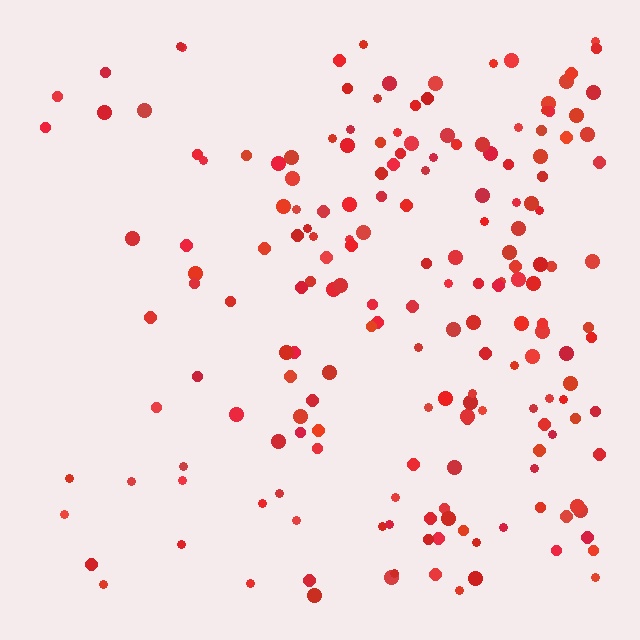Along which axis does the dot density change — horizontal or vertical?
Horizontal.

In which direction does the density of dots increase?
From left to right, with the right side densest.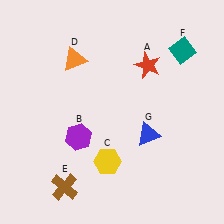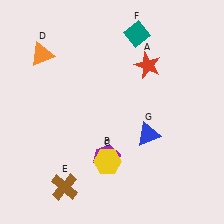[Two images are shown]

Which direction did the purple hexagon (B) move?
The purple hexagon (B) moved right.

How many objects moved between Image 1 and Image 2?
3 objects moved between the two images.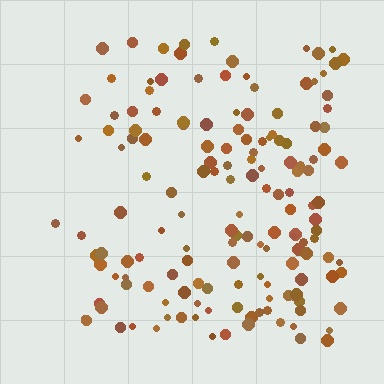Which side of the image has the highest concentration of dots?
The right.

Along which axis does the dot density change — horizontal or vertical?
Horizontal.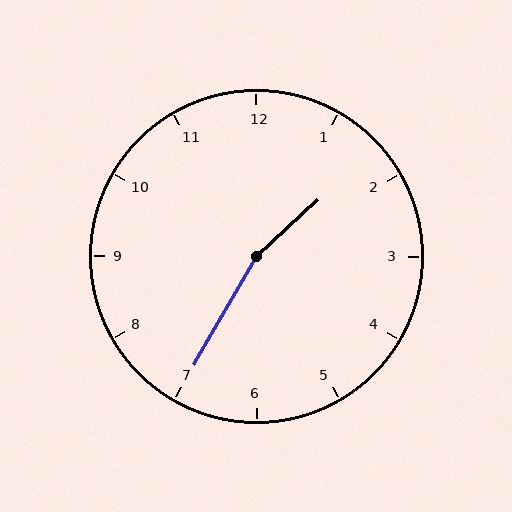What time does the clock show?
1:35.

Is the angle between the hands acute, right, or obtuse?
It is obtuse.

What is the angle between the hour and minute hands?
Approximately 162 degrees.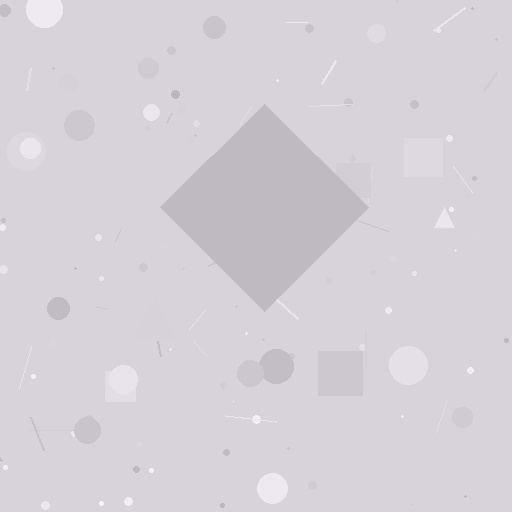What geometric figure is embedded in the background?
A diamond is embedded in the background.